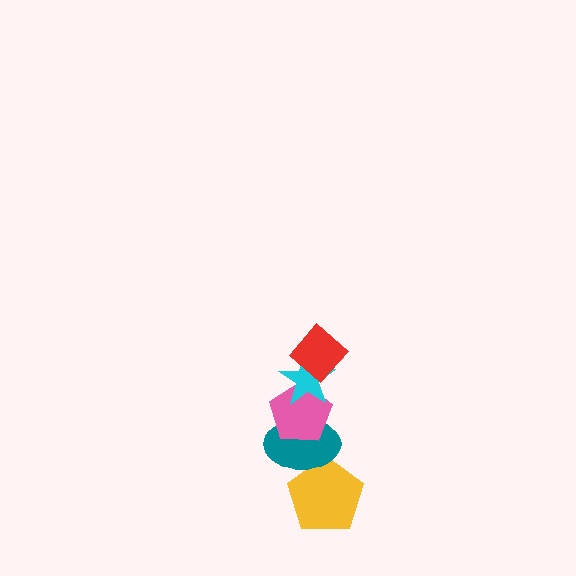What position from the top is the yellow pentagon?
The yellow pentagon is 5th from the top.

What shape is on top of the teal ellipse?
The pink pentagon is on top of the teal ellipse.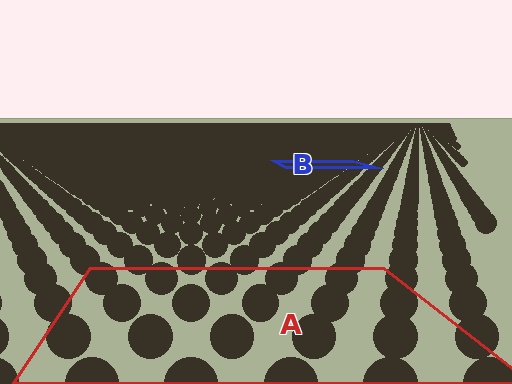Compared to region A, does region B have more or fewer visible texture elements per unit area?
Region B has more texture elements per unit area — they are packed more densely because it is farther away.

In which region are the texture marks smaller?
The texture marks are smaller in region B, because it is farther away.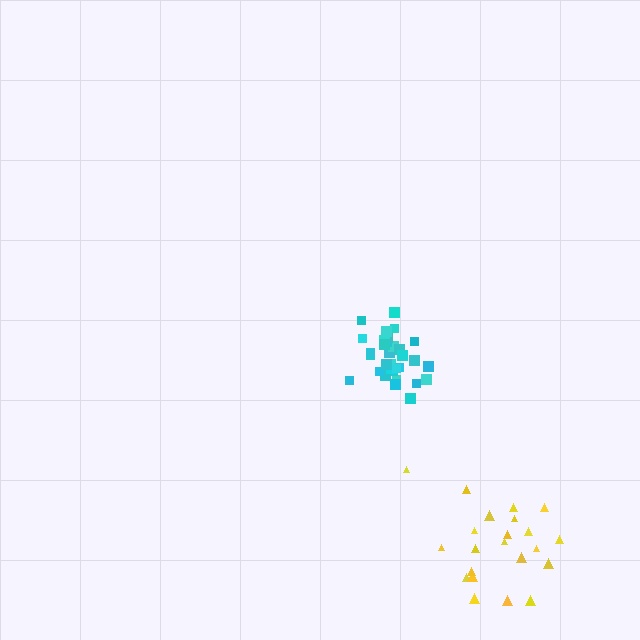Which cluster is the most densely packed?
Cyan.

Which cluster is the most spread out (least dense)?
Yellow.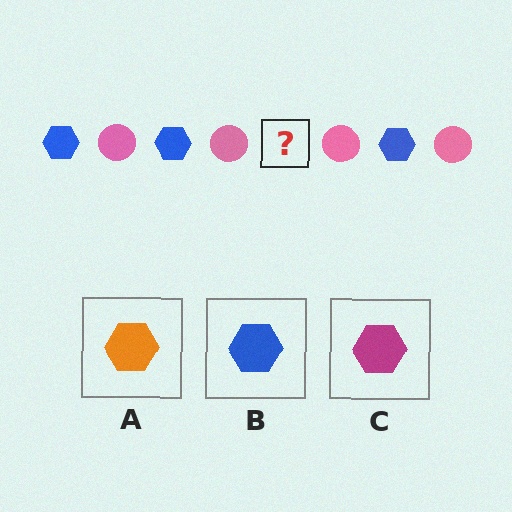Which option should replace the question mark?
Option B.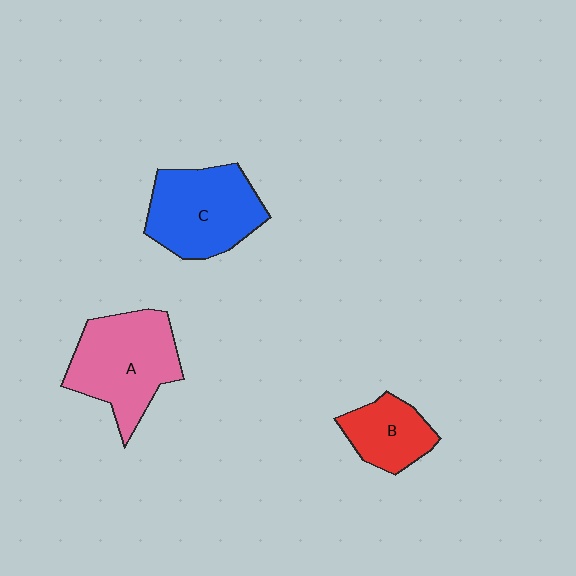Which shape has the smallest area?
Shape B (red).